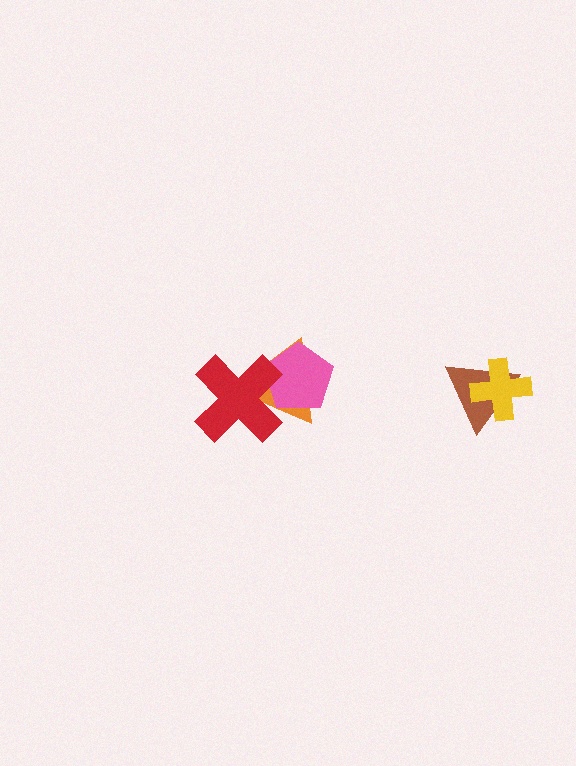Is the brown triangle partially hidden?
Yes, it is partially covered by another shape.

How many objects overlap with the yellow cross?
1 object overlaps with the yellow cross.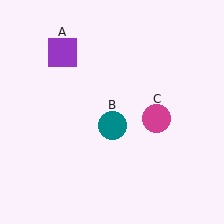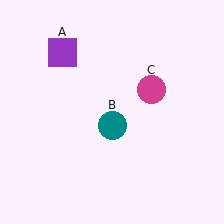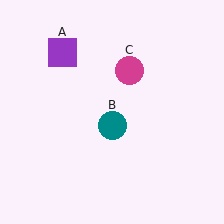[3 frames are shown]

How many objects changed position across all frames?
1 object changed position: magenta circle (object C).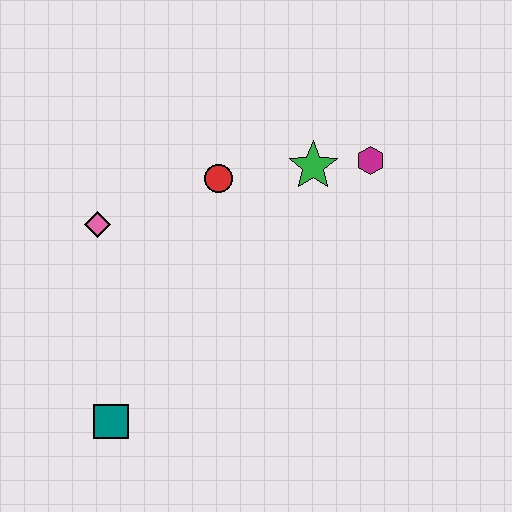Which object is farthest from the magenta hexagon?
The teal square is farthest from the magenta hexagon.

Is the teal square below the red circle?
Yes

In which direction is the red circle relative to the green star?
The red circle is to the left of the green star.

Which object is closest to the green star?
The magenta hexagon is closest to the green star.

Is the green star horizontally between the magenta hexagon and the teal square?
Yes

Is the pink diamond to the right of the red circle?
No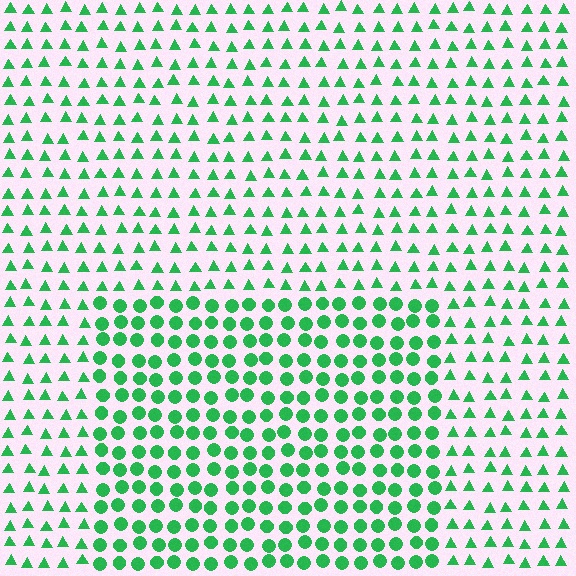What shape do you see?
I see a rectangle.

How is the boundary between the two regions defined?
The boundary is defined by a change in element shape: circles inside vs. triangles outside. All elements share the same color and spacing.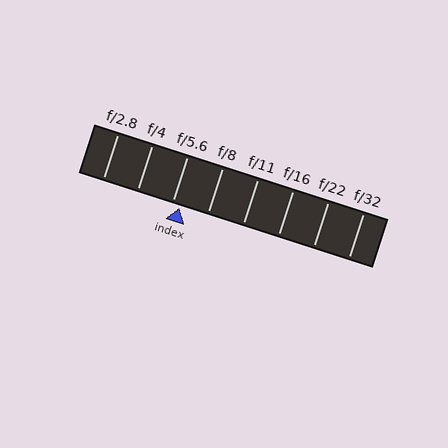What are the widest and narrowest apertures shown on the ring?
The widest aperture shown is f/2.8 and the narrowest is f/32.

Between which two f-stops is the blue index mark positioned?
The index mark is between f/5.6 and f/8.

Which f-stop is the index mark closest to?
The index mark is closest to f/5.6.